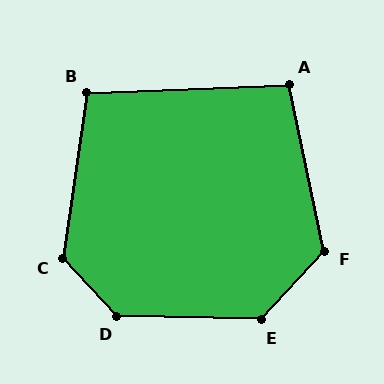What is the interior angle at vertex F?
Approximately 125 degrees (obtuse).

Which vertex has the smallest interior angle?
A, at approximately 100 degrees.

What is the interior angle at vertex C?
Approximately 129 degrees (obtuse).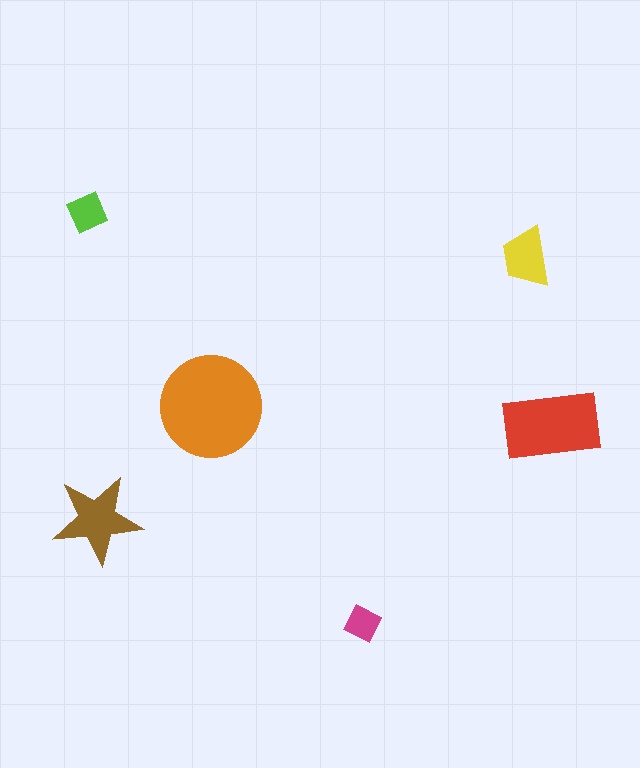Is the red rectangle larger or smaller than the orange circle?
Smaller.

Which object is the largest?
The orange circle.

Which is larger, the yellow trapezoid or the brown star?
The brown star.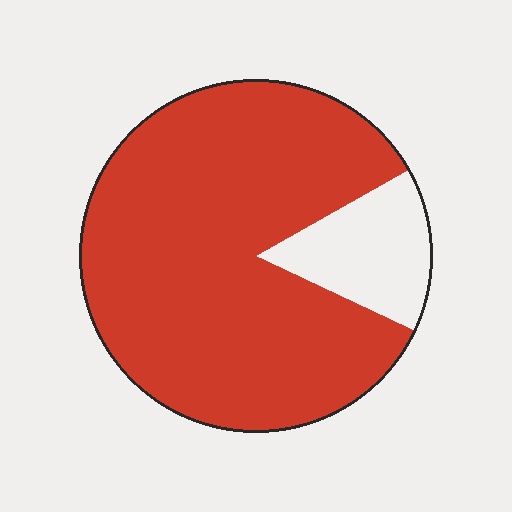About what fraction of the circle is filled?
About five sixths (5/6).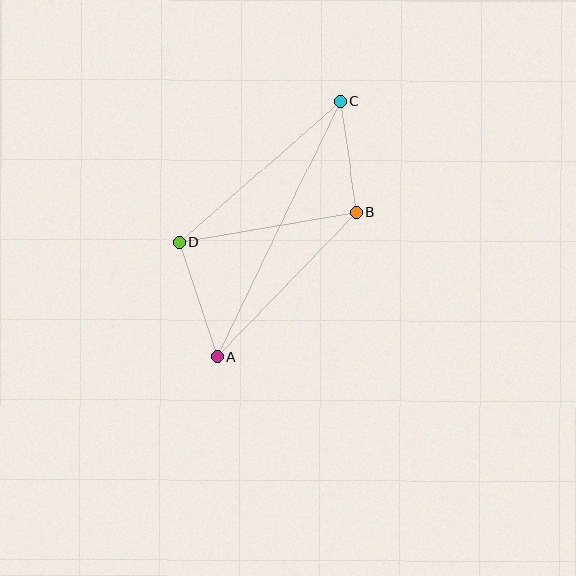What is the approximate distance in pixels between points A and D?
The distance between A and D is approximately 121 pixels.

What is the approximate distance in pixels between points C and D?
The distance between C and D is approximately 213 pixels.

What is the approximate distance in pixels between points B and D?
The distance between B and D is approximately 179 pixels.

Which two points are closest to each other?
Points B and C are closest to each other.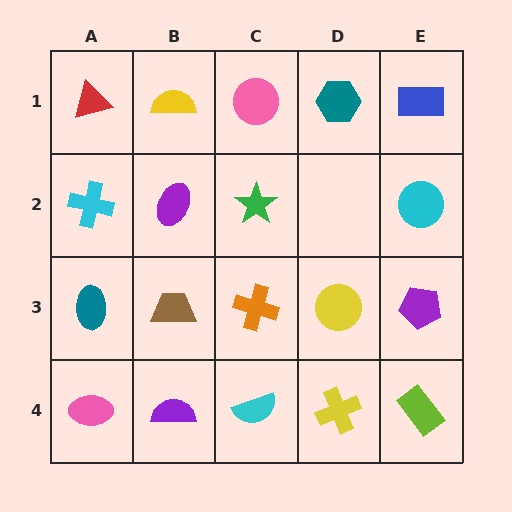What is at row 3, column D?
A yellow circle.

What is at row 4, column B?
A purple semicircle.